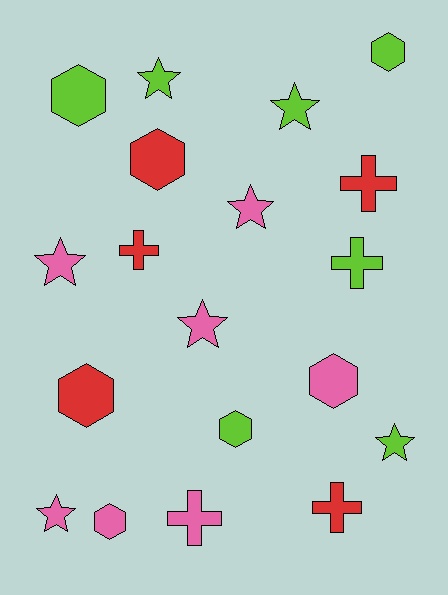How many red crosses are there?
There are 3 red crosses.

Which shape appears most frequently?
Hexagon, with 7 objects.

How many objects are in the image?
There are 19 objects.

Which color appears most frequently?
Lime, with 7 objects.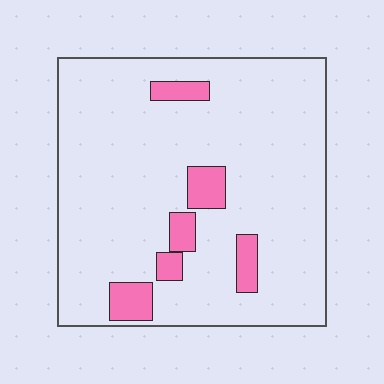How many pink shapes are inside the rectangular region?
6.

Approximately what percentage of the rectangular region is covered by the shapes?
Approximately 10%.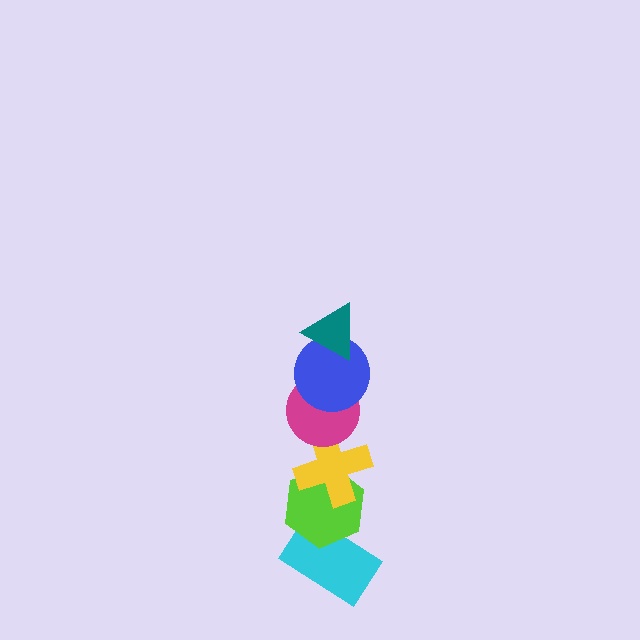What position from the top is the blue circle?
The blue circle is 2nd from the top.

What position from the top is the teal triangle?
The teal triangle is 1st from the top.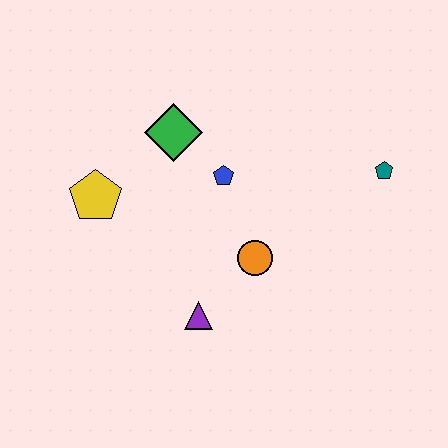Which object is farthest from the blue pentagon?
The teal pentagon is farthest from the blue pentagon.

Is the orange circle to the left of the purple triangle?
No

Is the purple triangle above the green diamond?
No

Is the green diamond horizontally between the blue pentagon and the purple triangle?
No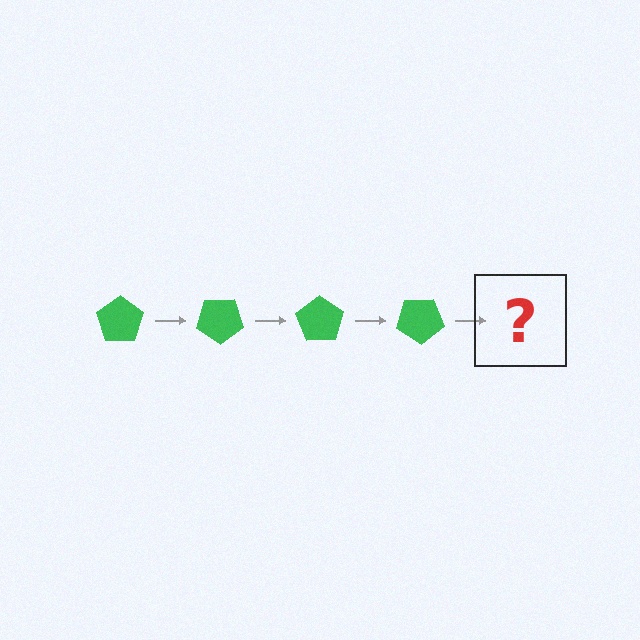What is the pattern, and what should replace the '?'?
The pattern is that the pentagon rotates 35 degrees each step. The '?' should be a green pentagon rotated 140 degrees.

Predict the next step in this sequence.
The next step is a green pentagon rotated 140 degrees.